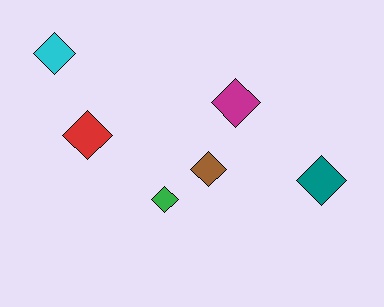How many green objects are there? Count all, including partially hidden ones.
There is 1 green object.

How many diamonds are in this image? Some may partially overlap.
There are 6 diamonds.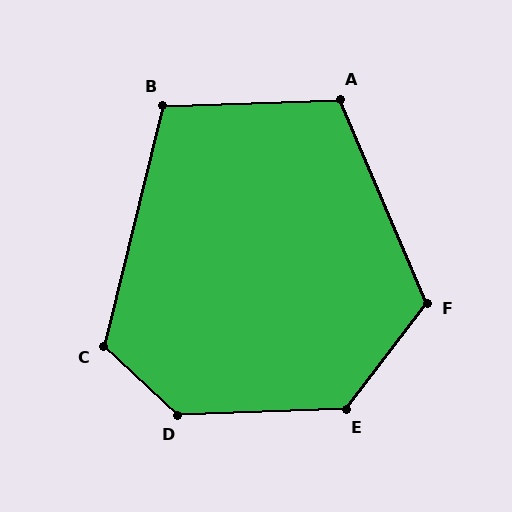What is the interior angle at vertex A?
Approximately 111 degrees (obtuse).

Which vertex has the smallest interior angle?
B, at approximately 105 degrees.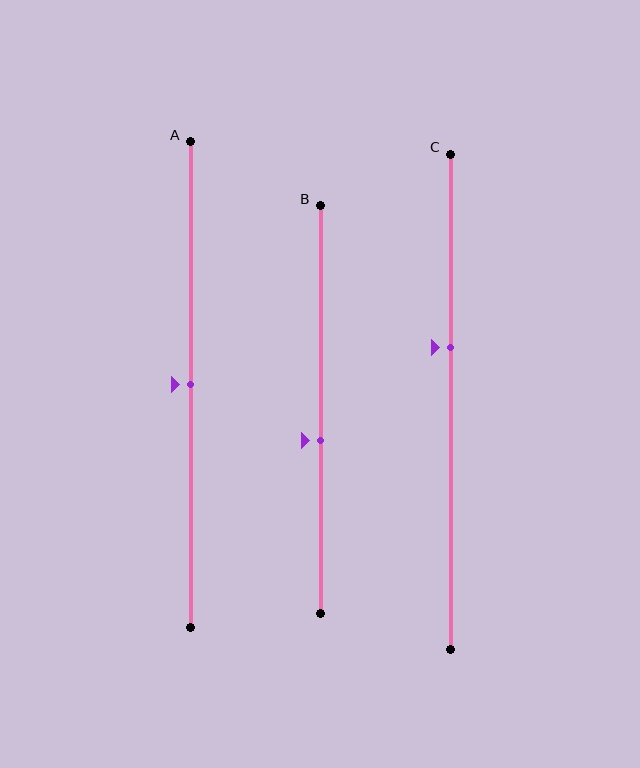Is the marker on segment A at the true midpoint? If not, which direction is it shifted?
Yes, the marker on segment A is at the true midpoint.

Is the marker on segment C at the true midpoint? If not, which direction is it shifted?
No, the marker on segment C is shifted upward by about 11% of the segment length.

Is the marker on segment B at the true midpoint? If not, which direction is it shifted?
No, the marker on segment B is shifted downward by about 7% of the segment length.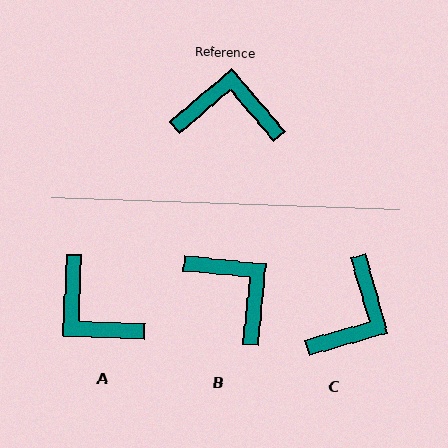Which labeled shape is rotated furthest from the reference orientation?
A, about 137 degrees away.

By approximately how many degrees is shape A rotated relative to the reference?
Approximately 137 degrees counter-clockwise.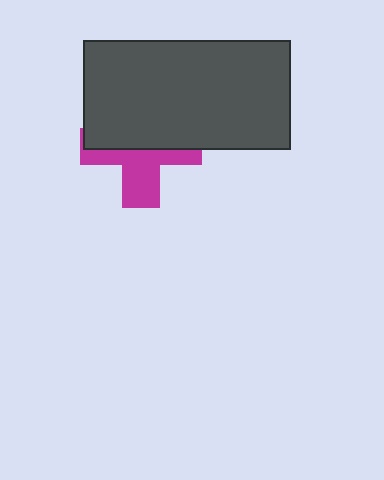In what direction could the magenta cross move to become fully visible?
The magenta cross could move down. That would shift it out from behind the dark gray rectangle entirely.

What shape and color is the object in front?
The object in front is a dark gray rectangle.